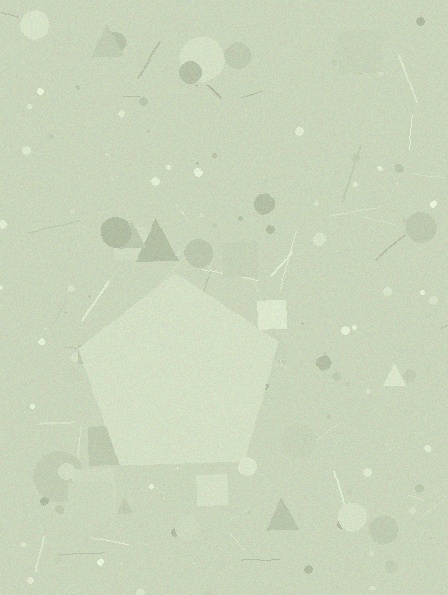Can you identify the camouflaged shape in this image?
The camouflaged shape is a pentagon.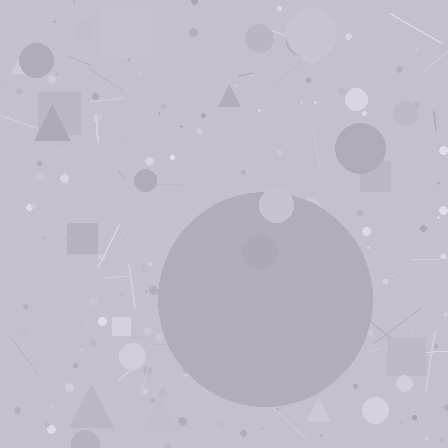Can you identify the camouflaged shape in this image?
The camouflaged shape is a circle.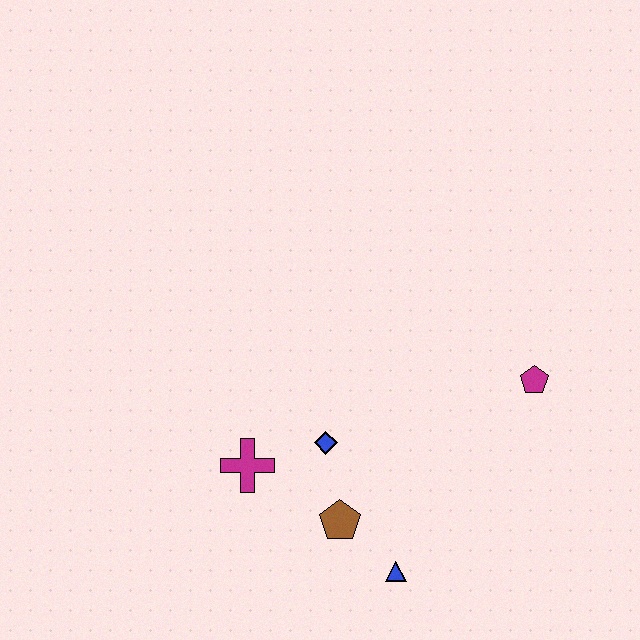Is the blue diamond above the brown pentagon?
Yes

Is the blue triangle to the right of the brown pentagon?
Yes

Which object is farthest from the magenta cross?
The magenta pentagon is farthest from the magenta cross.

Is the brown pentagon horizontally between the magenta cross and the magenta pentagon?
Yes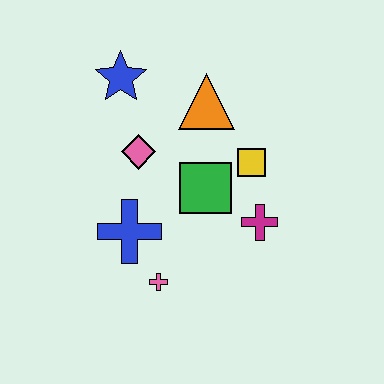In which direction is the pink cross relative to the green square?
The pink cross is below the green square.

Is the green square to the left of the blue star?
No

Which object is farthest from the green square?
The blue star is farthest from the green square.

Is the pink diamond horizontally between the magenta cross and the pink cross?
No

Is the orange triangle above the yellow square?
Yes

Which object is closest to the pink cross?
The blue cross is closest to the pink cross.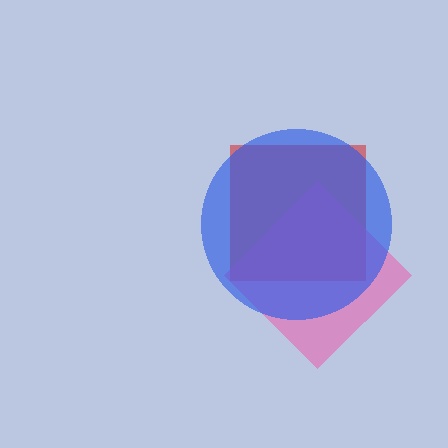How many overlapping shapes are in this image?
There are 3 overlapping shapes in the image.